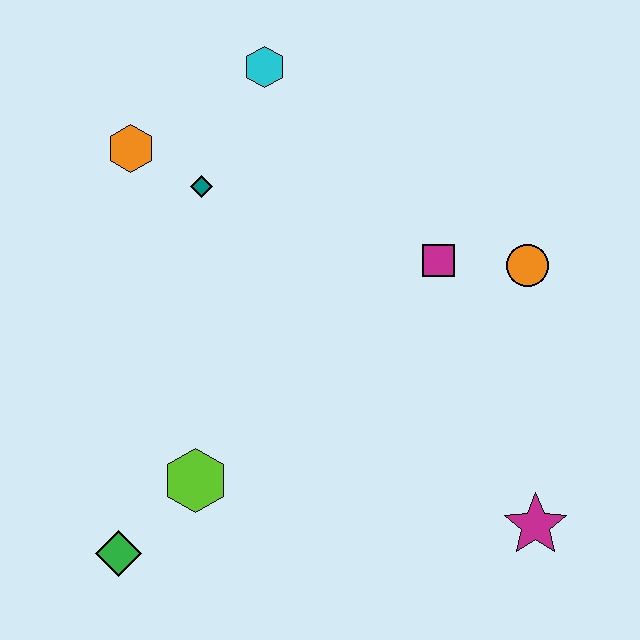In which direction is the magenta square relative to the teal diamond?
The magenta square is to the right of the teal diamond.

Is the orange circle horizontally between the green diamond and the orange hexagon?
No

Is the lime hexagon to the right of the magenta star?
No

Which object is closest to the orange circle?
The magenta square is closest to the orange circle.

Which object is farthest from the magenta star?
The orange hexagon is farthest from the magenta star.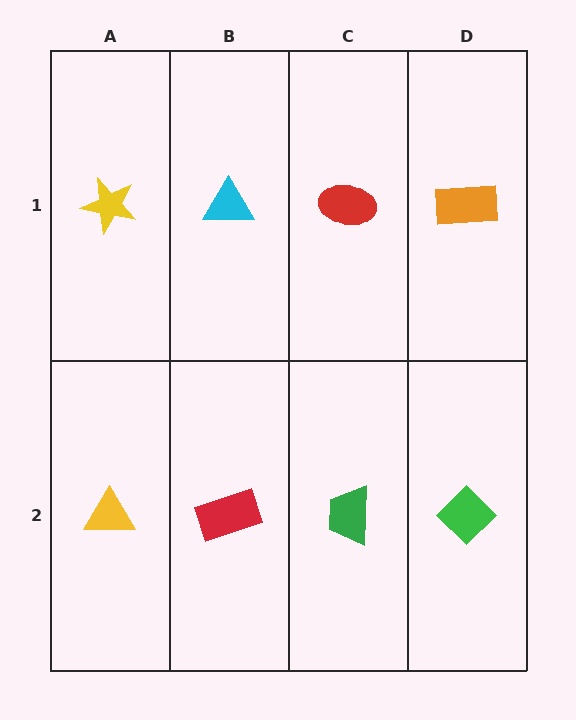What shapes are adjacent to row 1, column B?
A red rectangle (row 2, column B), a yellow star (row 1, column A), a red ellipse (row 1, column C).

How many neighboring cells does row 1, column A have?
2.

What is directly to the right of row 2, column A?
A red rectangle.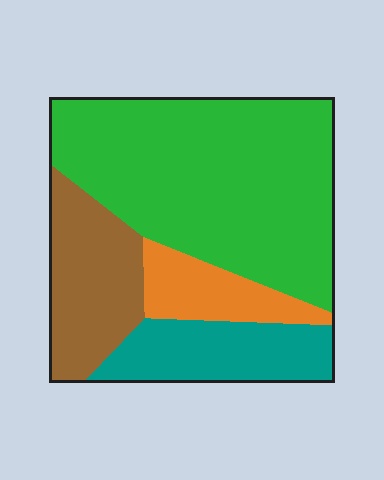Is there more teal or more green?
Green.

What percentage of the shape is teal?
Teal covers 17% of the shape.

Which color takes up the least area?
Orange, at roughly 10%.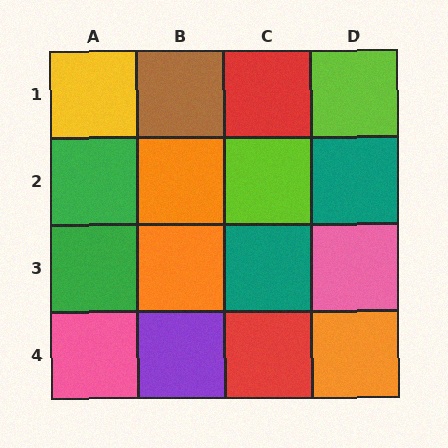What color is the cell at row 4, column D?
Orange.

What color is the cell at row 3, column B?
Orange.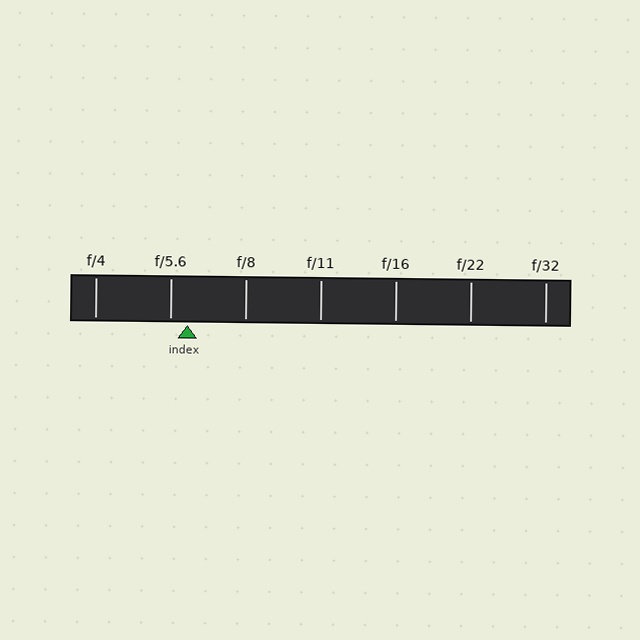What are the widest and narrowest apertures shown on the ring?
The widest aperture shown is f/4 and the narrowest is f/32.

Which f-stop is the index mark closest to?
The index mark is closest to f/5.6.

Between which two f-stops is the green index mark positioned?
The index mark is between f/5.6 and f/8.